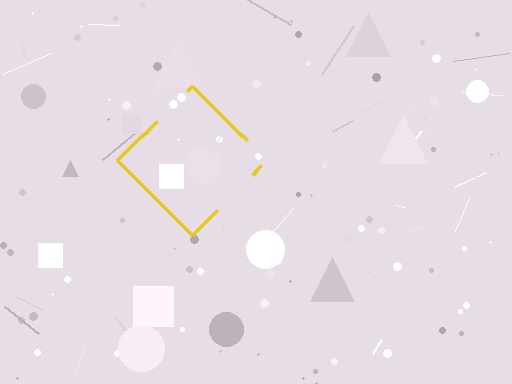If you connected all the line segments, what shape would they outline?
They would outline a diamond.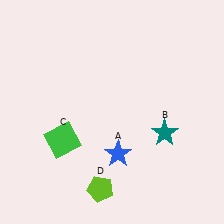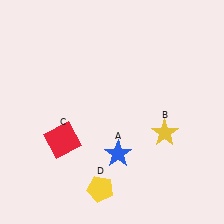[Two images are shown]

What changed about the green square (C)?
In Image 1, C is green. In Image 2, it changed to red.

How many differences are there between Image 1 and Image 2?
There are 3 differences between the two images.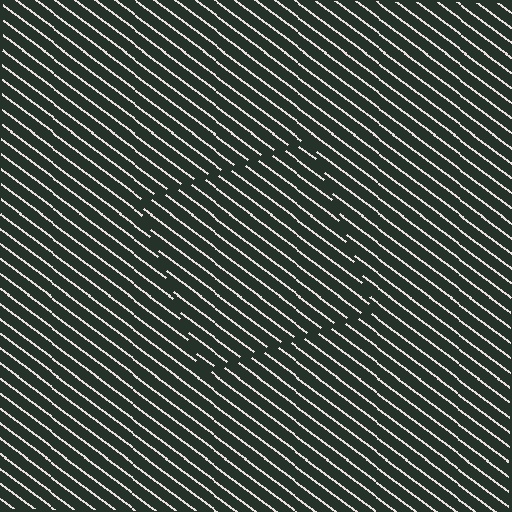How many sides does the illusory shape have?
4 sides — the line-ends trace a square.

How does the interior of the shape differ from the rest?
The interior of the shape contains the same grating, shifted by half a period — the contour is defined by the phase discontinuity where line-ends from the inner and outer gratings abut.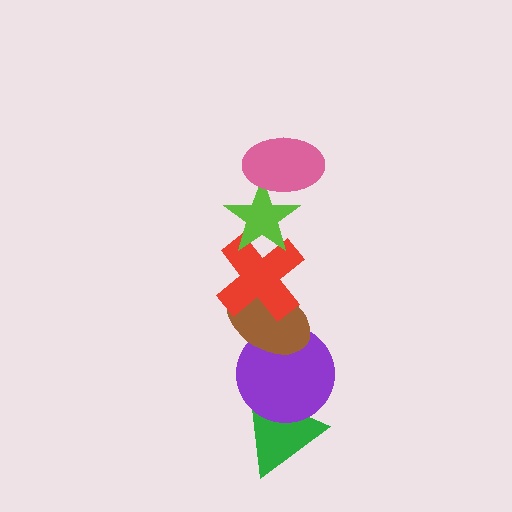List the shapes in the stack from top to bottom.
From top to bottom: the pink ellipse, the lime star, the red cross, the brown ellipse, the purple circle, the green triangle.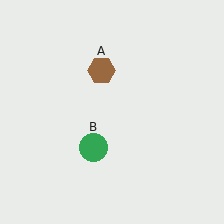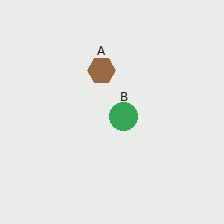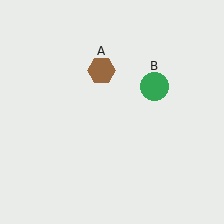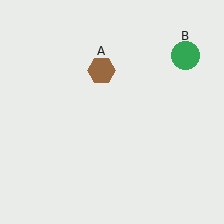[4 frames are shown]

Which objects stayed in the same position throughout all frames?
Brown hexagon (object A) remained stationary.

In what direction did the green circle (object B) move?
The green circle (object B) moved up and to the right.